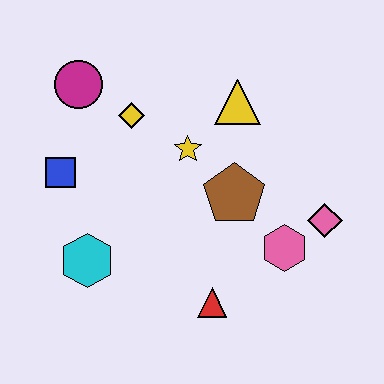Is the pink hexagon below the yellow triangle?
Yes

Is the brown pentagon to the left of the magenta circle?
No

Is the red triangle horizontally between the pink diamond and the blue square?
Yes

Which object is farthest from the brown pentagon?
The magenta circle is farthest from the brown pentagon.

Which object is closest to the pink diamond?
The pink hexagon is closest to the pink diamond.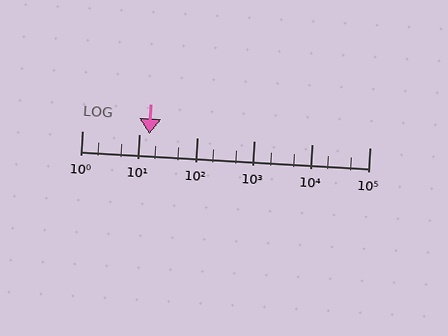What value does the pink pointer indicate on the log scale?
The pointer indicates approximately 15.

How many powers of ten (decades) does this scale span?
The scale spans 5 decades, from 1 to 100000.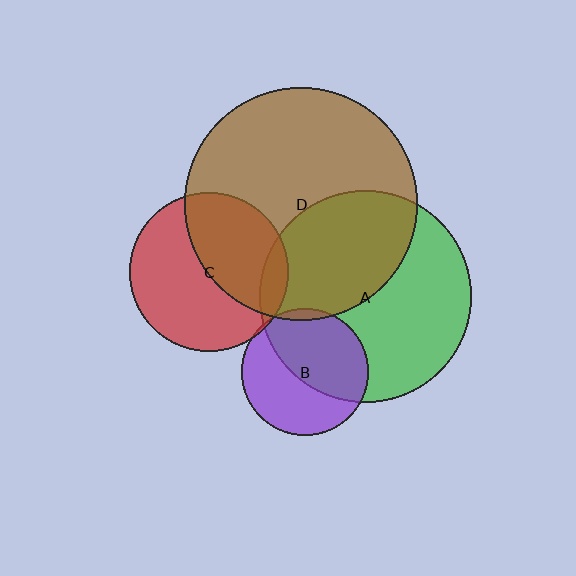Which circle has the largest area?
Circle D (brown).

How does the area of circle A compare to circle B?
Approximately 2.8 times.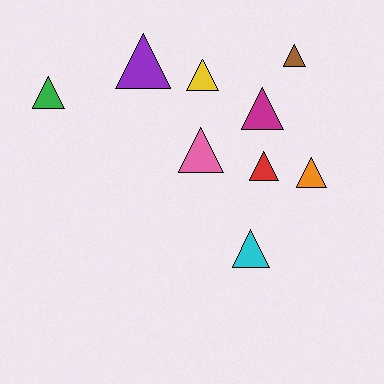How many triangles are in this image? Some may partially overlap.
There are 9 triangles.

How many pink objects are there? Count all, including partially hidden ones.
There is 1 pink object.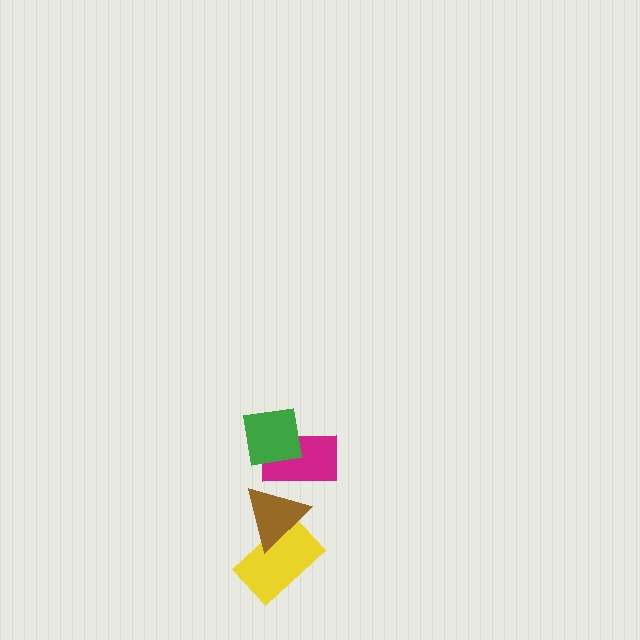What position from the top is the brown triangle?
The brown triangle is 3rd from the top.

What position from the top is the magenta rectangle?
The magenta rectangle is 2nd from the top.